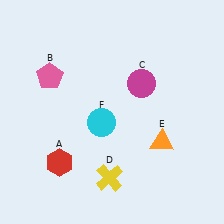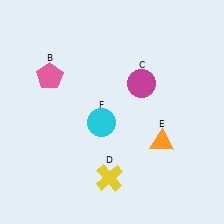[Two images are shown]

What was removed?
The red hexagon (A) was removed in Image 2.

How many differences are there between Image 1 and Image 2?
There is 1 difference between the two images.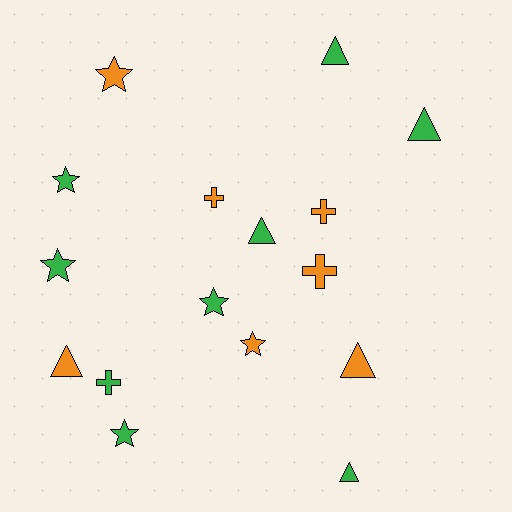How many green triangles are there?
There are 4 green triangles.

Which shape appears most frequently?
Star, with 6 objects.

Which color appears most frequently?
Green, with 9 objects.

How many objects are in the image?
There are 16 objects.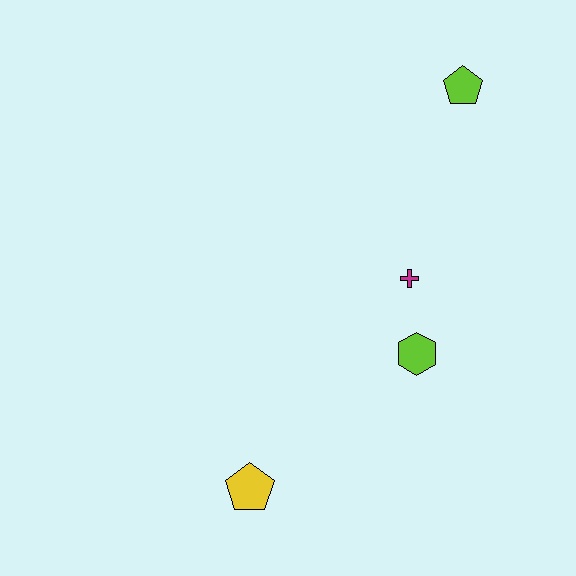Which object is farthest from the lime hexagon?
The lime pentagon is farthest from the lime hexagon.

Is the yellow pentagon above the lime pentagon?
No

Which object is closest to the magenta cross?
The lime hexagon is closest to the magenta cross.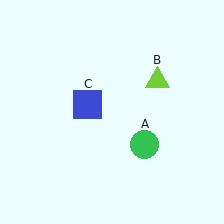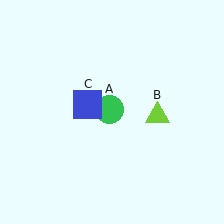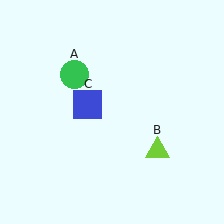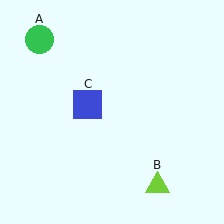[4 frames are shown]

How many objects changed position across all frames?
2 objects changed position: green circle (object A), lime triangle (object B).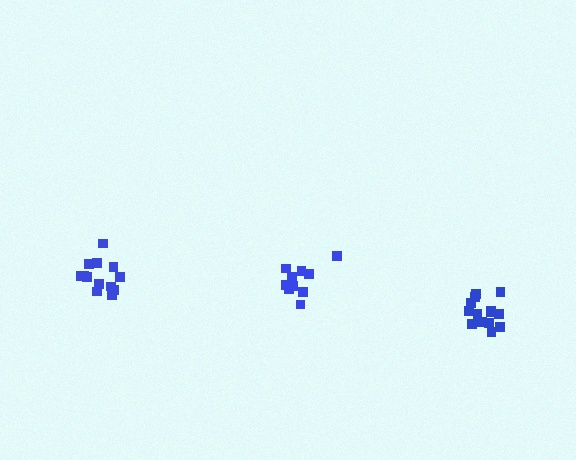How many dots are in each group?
Group 1: 14 dots, Group 2: 10 dots, Group 3: 13 dots (37 total).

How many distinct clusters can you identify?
There are 3 distinct clusters.